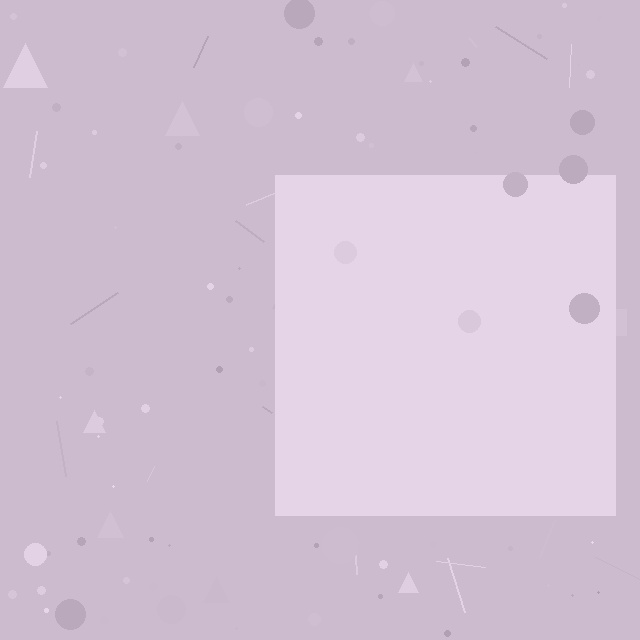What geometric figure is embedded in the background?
A square is embedded in the background.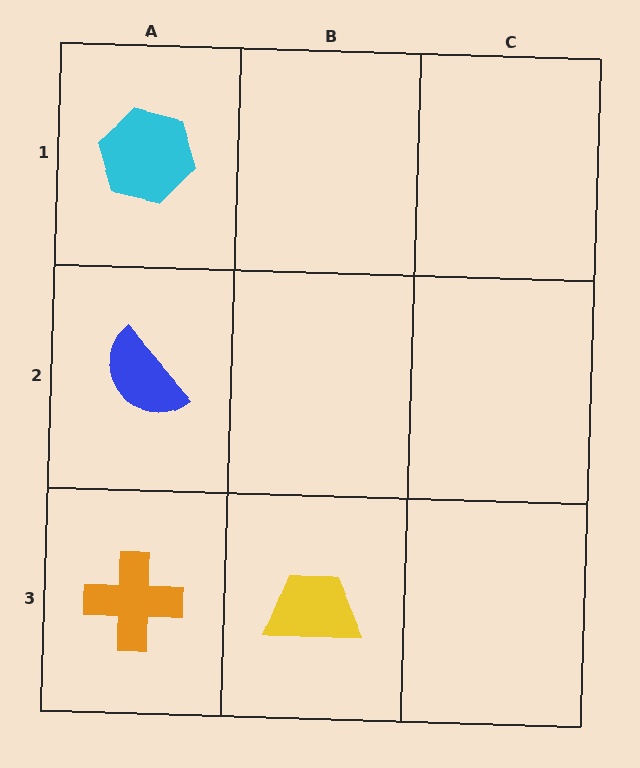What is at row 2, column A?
A blue semicircle.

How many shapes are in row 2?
1 shape.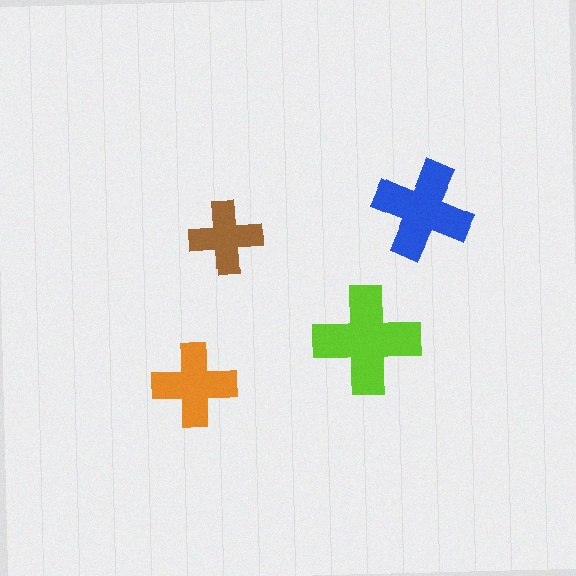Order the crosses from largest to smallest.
the lime one, the blue one, the orange one, the brown one.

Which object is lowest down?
The orange cross is bottommost.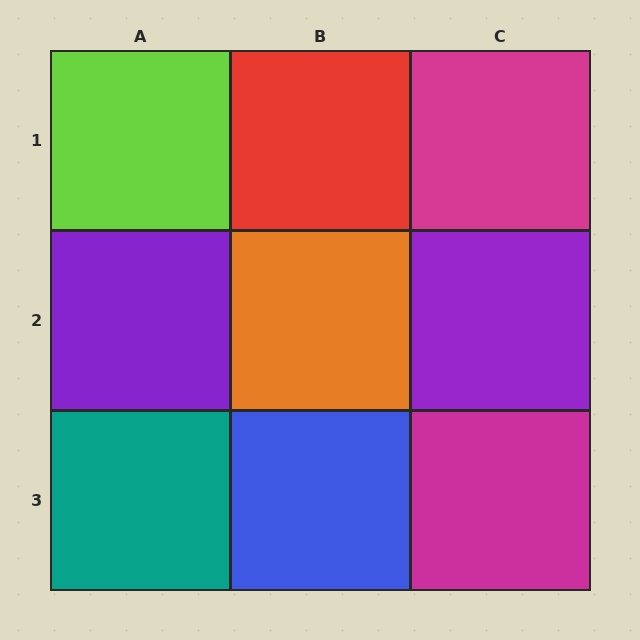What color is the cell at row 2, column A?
Purple.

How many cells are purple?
2 cells are purple.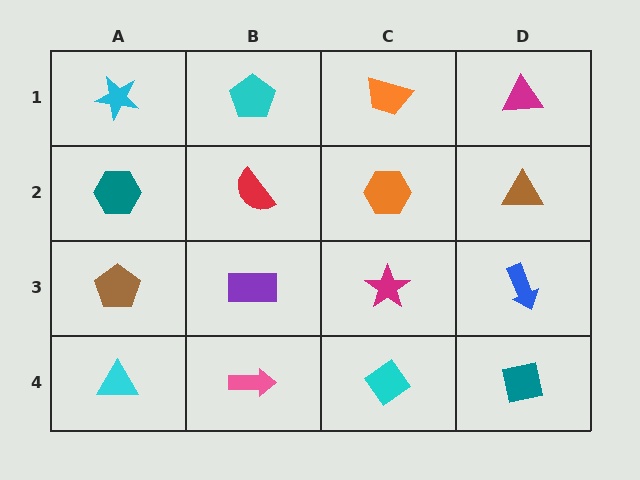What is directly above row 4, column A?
A brown pentagon.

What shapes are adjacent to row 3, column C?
An orange hexagon (row 2, column C), a cyan diamond (row 4, column C), a purple rectangle (row 3, column B), a blue arrow (row 3, column D).